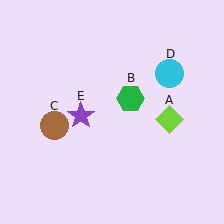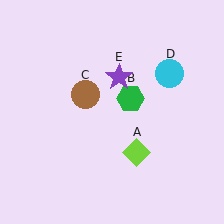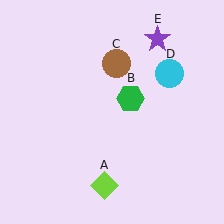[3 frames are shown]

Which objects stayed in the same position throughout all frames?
Green hexagon (object B) and cyan circle (object D) remained stationary.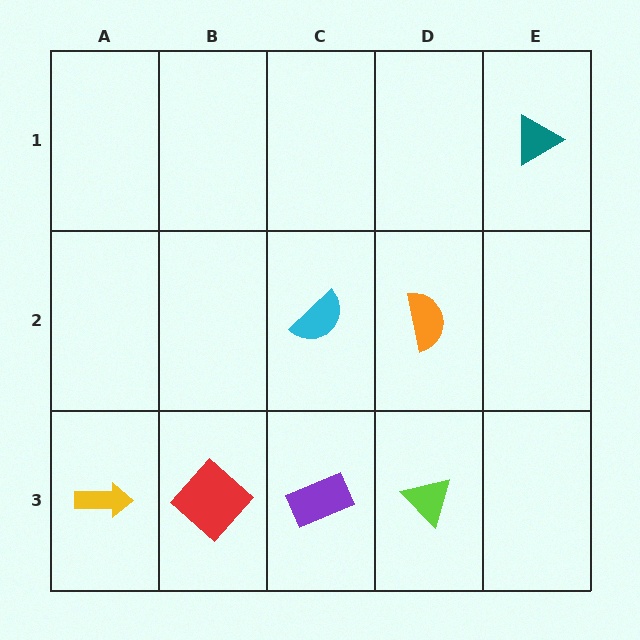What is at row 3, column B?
A red diamond.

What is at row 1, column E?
A teal triangle.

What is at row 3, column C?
A purple rectangle.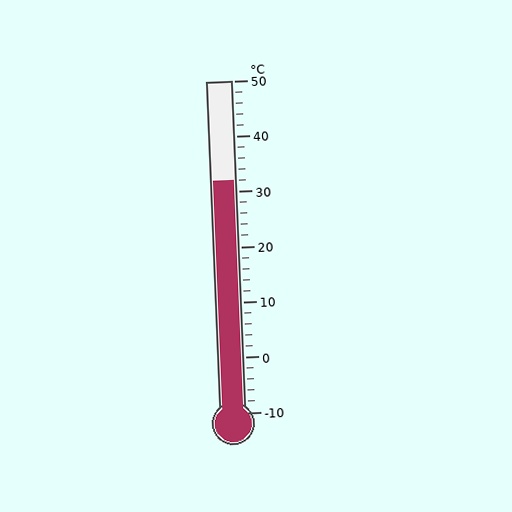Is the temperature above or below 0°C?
The temperature is above 0°C.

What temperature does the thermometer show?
The thermometer shows approximately 32°C.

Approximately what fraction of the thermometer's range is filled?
The thermometer is filled to approximately 70% of its range.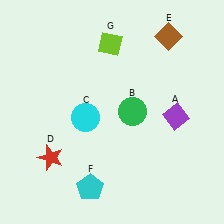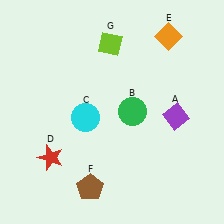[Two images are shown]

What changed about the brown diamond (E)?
In Image 1, E is brown. In Image 2, it changed to orange.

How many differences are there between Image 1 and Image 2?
There are 2 differences between the two images.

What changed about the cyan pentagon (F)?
In Image 1, F is cyan. In Image 2, it changed to brown.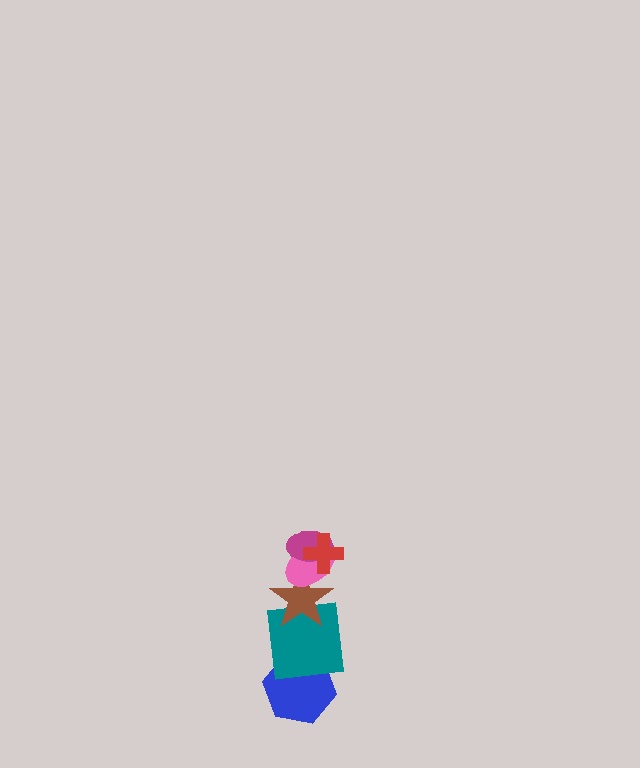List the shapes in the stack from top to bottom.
From top to bottom: the red cross, the magenta ellipse, the pink ellipse, the brown star, the teal square, the blue hexagon.